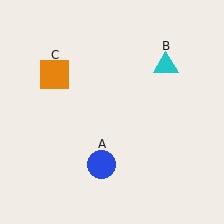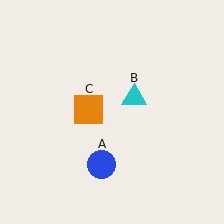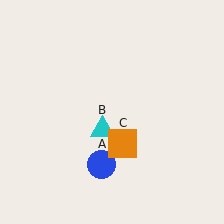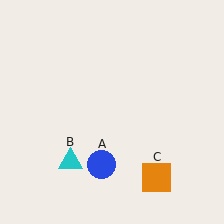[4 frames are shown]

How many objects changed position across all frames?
2 objects changed position: cyan triangle (object B), orange square (object C).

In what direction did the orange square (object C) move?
The orange square (object C) moved down and to the right.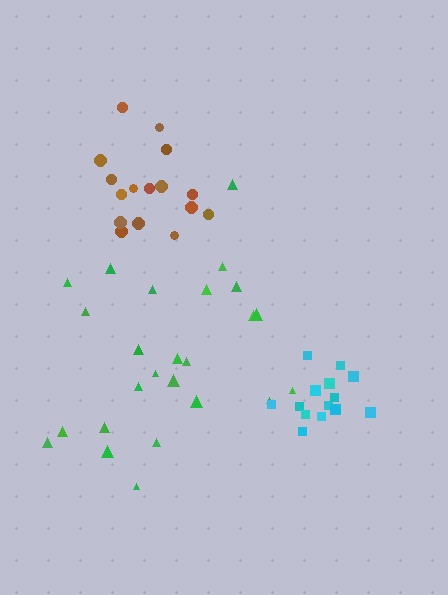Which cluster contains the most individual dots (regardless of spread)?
Green (25).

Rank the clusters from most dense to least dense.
cyan, brown, green.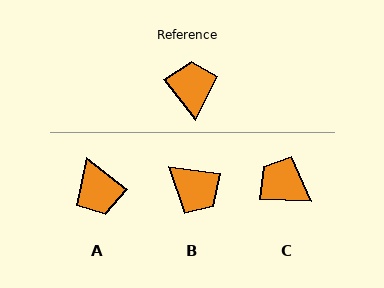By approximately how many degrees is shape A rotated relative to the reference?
Approximately 165 degrees clockwise.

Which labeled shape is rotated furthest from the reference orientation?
A, about 165 degrees away.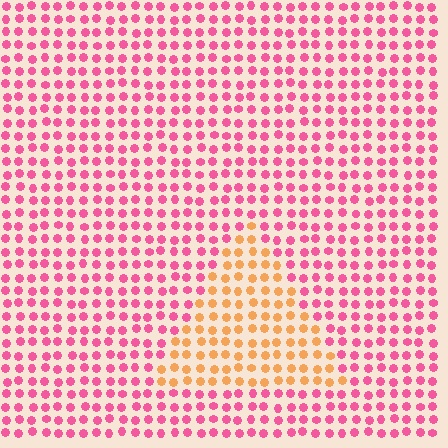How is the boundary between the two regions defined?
The boundary is defined purely by a slight shift in hue (about 56 degrees). Spacing, size, and orientation are identical on both sides.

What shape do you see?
I see a triangle.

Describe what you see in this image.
The image is filled with small pink elements in a uniform arrangement. A triangle-shaped region is visible where the elements are tinted to a slightly different hue, forming a subtle color boundary.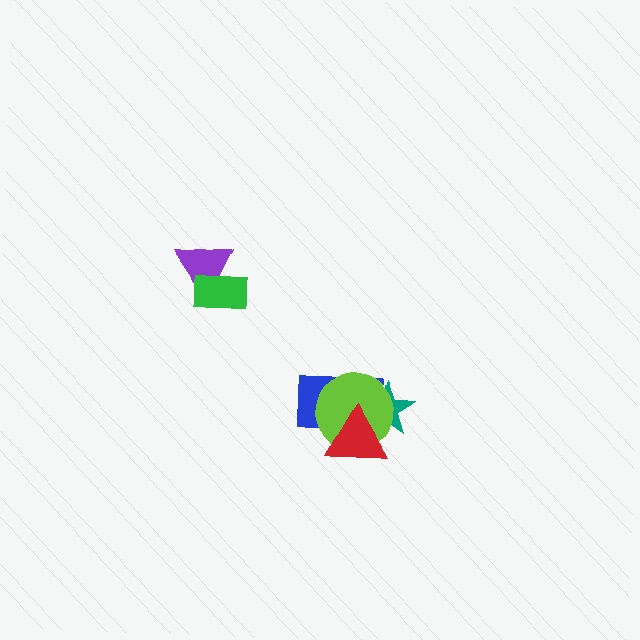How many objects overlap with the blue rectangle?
3 objects overlap with the blue rectangle.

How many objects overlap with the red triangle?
3 objects overlap with the red triangle.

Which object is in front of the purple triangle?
The green rectangle is in front of the purple triangle.